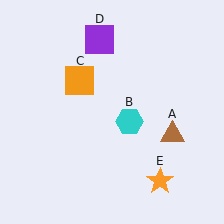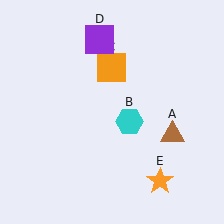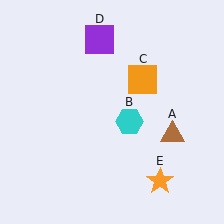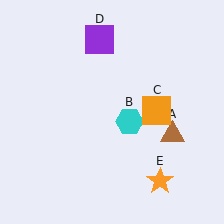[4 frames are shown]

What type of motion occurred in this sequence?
The orange square (object C) rotated clockwise around the center of the scene.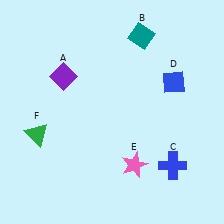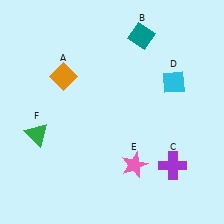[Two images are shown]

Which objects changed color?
A changed from purple to orange. C changed from blue to purple. D changed from blue to cyan.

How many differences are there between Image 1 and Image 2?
There are 3 differences between the two images.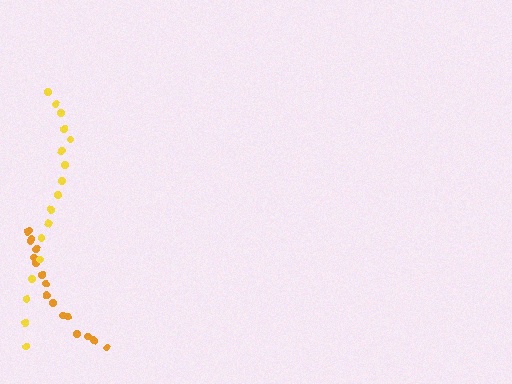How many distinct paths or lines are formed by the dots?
There are 2 distinct paths.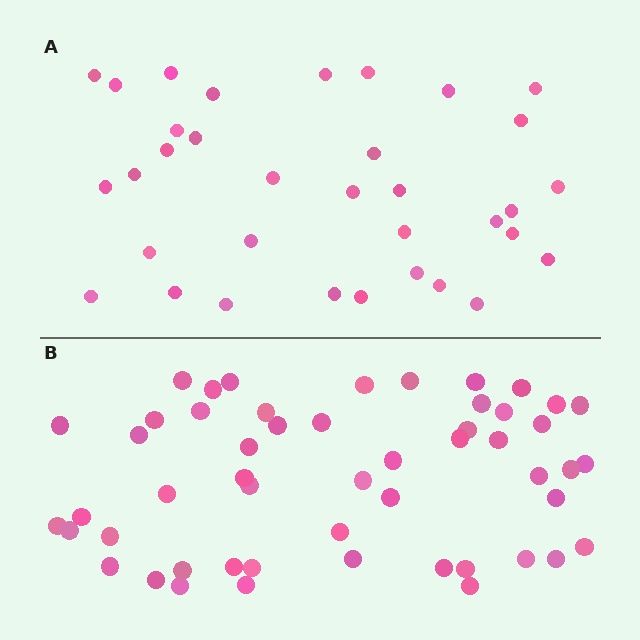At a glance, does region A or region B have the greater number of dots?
Region B (the bottom region) has more dots.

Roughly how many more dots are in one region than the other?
Region B has approximately 20 more dots than region A.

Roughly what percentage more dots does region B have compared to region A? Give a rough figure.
About 55% more.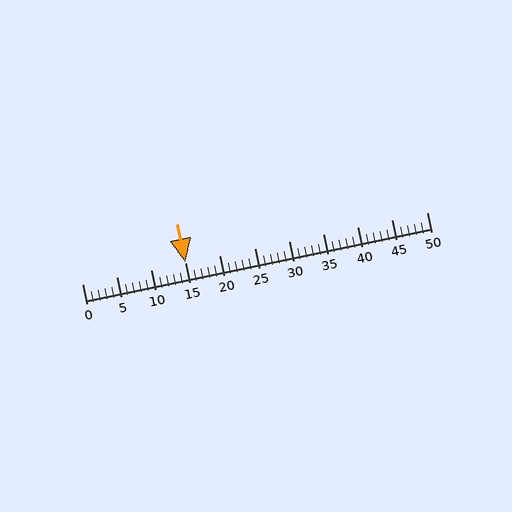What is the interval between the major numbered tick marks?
The major tick marks are spaced 5 units apart.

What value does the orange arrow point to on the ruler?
The orange arrow points to approximately 15.